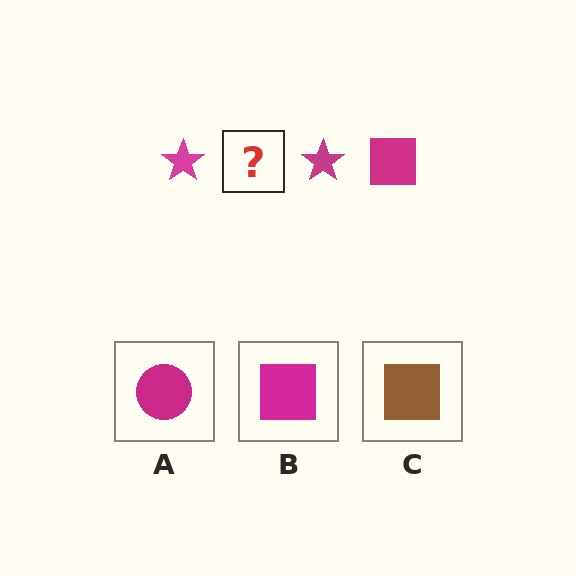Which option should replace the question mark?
Option B.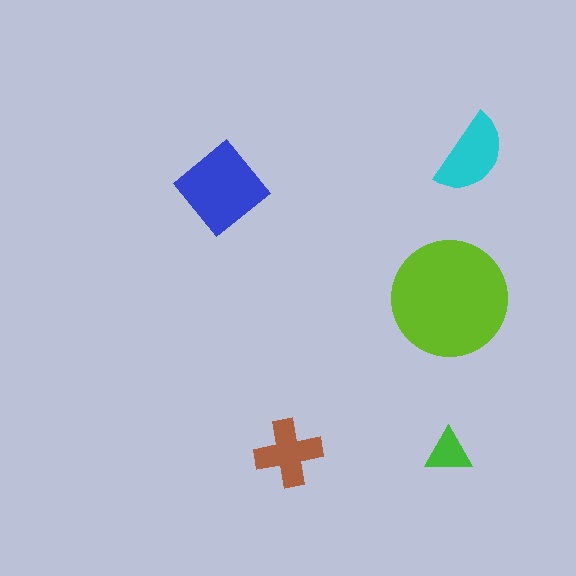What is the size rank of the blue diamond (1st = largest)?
2nd.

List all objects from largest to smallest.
The lime circle, the blue diamond, the cyan semicircle, the brown cross, the green triangle.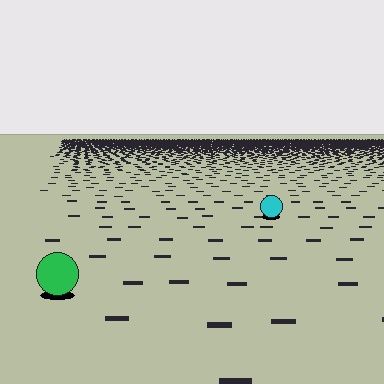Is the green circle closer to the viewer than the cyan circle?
Yes. The green circle is closer — you can tell from the texture gradient: the ground texture is coarser near it.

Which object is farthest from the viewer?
The cyan circle is farthest from the viewer. It appears smaller and the ground texture around it is denser.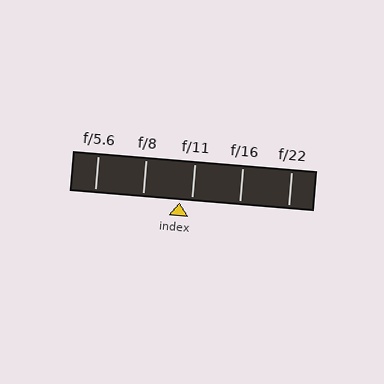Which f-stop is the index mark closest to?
The index mark is closest to f/11.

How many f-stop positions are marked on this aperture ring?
There are 5 f-stop positions marked.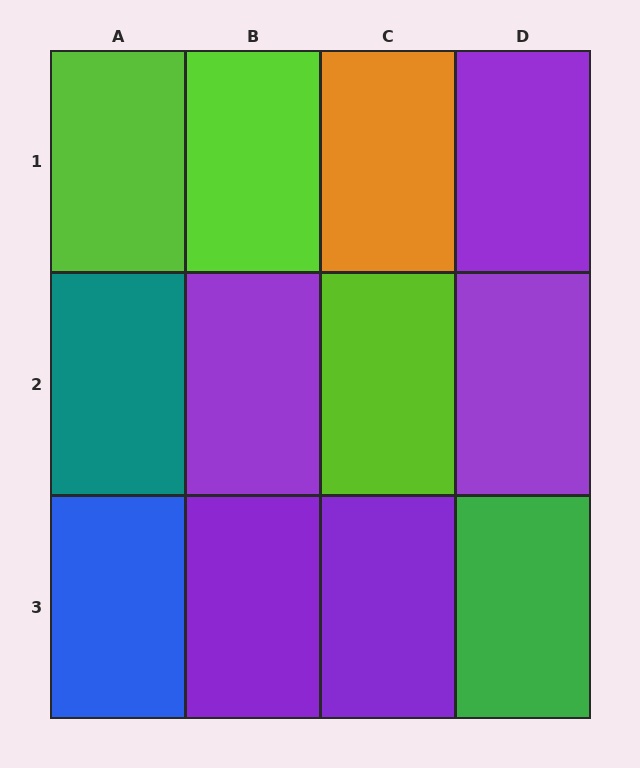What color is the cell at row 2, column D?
Purple.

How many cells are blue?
1 cell is blue.